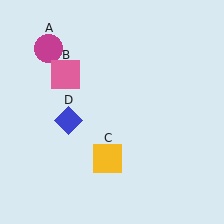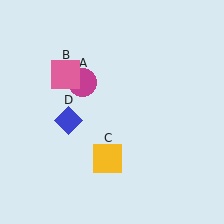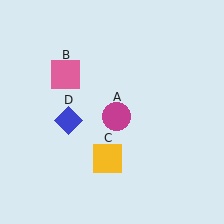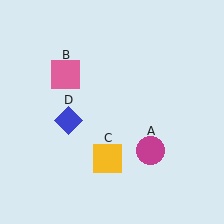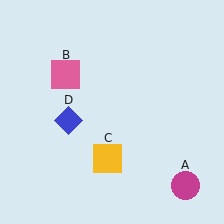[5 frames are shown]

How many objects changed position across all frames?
1 object changed position: magenta circle (object A).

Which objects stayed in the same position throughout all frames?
Pink square (object B) and yellow square (object C) and blue diamond (object D) remained stationary.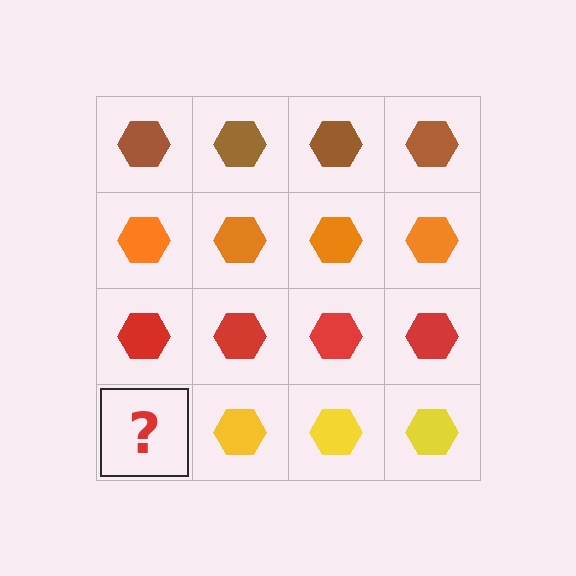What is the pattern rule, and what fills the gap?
The rule is that each row has a consistent color. The gap should be filled with a yellow hexagon.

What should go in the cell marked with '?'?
The missing cell should contain a yellow hexagon.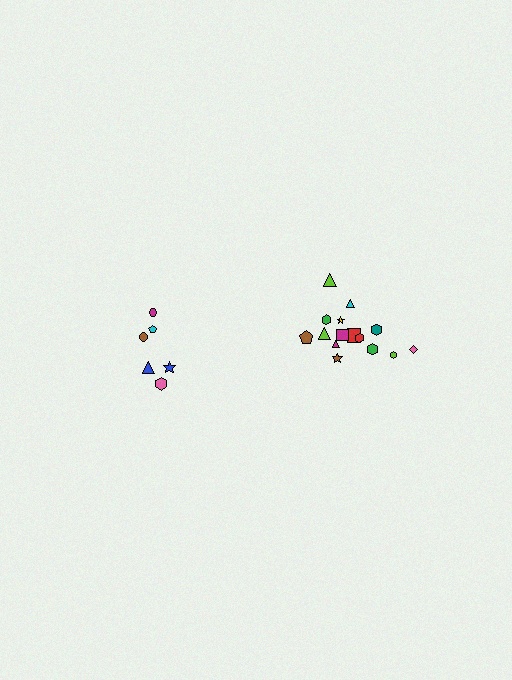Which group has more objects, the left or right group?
The right group.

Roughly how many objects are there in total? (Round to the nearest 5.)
Roughly 20 objects in total.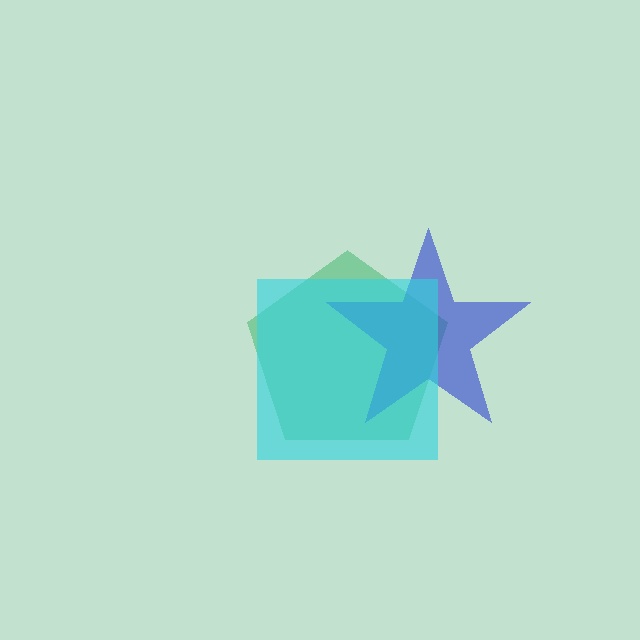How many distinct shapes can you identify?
There are 3 distinct shapes: a green pentagon, a blue star, a cyan square.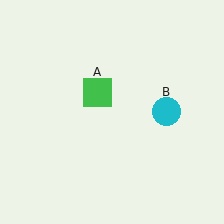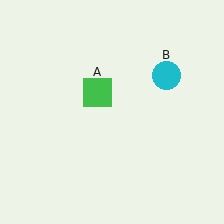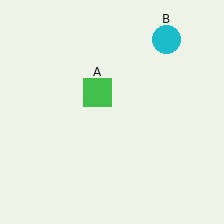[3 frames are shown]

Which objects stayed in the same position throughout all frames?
Green square (object A) remained stationary.